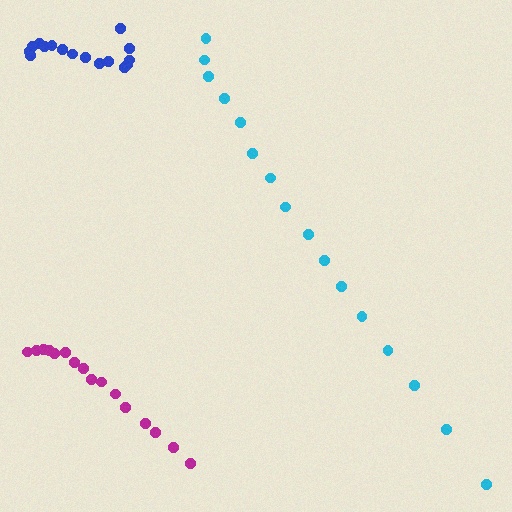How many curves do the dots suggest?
There are 3 distinct paths.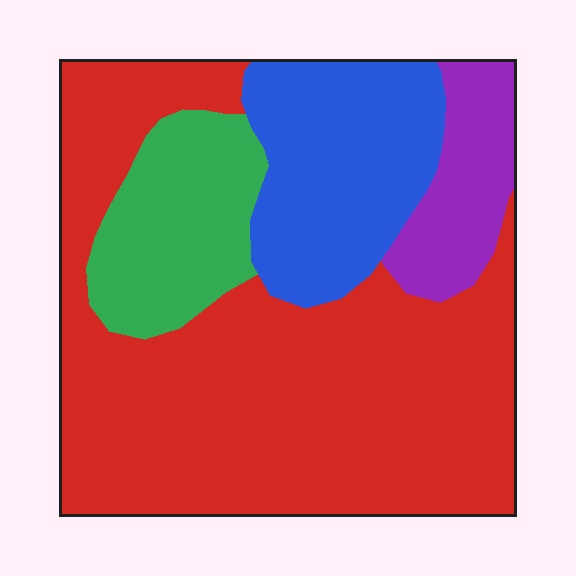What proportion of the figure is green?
Green covers 14% of the figure.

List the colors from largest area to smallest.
From largest to smallest: red, blue, green, purple.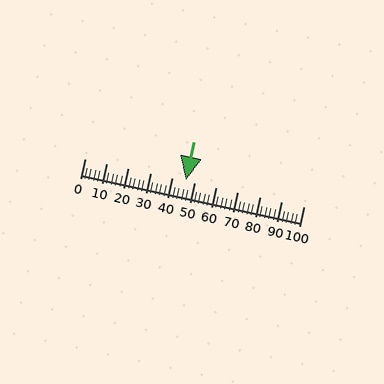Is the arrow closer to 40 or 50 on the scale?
The arrow is closer to 50.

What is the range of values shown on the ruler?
The ruler shows values from 0 to 100.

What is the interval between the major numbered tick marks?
The major tick marks are spaced 10 units apart.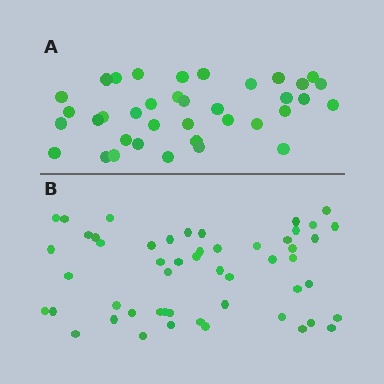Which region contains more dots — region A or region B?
Region B (the bottom region) has more dots.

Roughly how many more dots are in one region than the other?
Region B has approximately 15 more dots than region A.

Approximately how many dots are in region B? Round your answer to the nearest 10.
About 50 dots. (The exact count is 52, which rounds to 50.)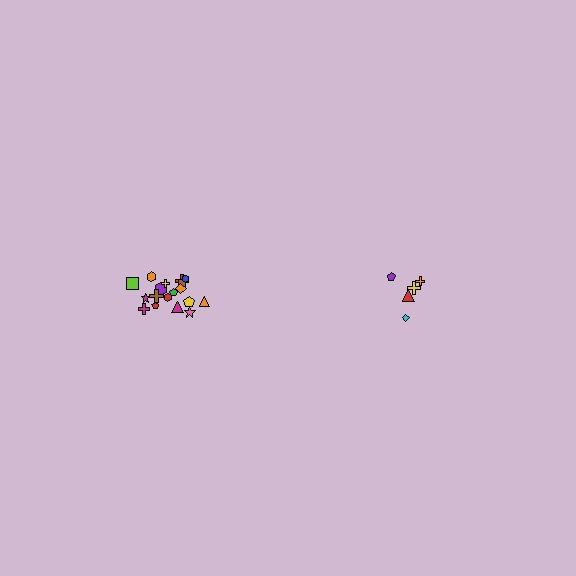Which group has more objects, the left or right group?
The left group.